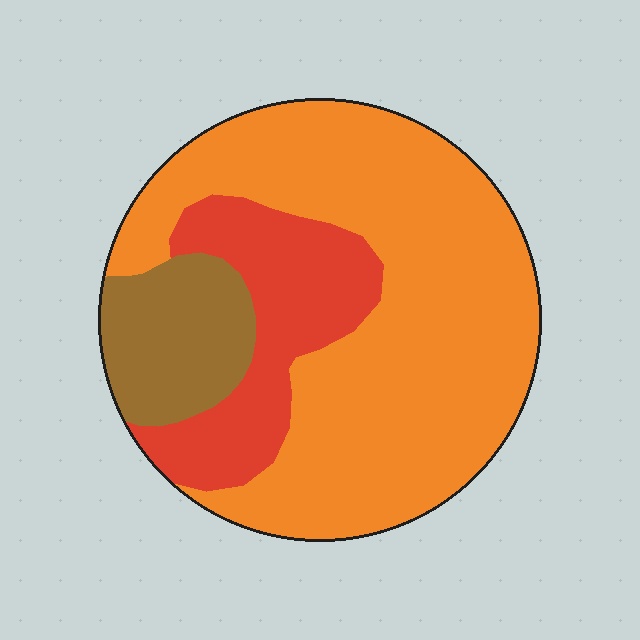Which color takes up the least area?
Brown, at roughly 15%.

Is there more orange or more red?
Orange.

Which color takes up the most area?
Orange, at roughly 65%.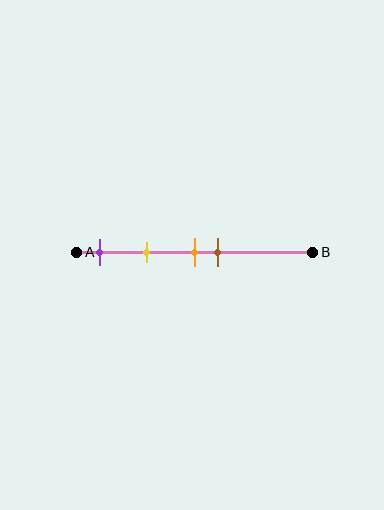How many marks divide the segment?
There are 4 marks dividing the segment.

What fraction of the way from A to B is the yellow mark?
The yellow mark is approximately 30% (0.3) of the way from A to B.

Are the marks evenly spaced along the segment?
No, the marks are not evenly spaced.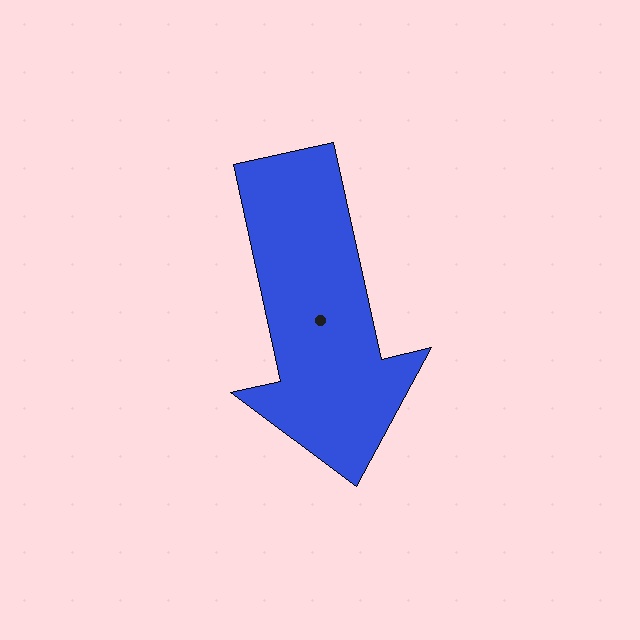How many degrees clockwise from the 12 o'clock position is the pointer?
Approximately 168 degrees.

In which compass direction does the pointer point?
South.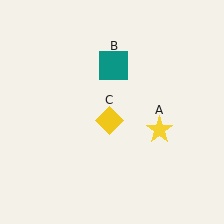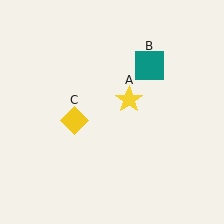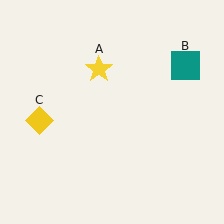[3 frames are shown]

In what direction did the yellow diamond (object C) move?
The yellow diamond (object C) moved left.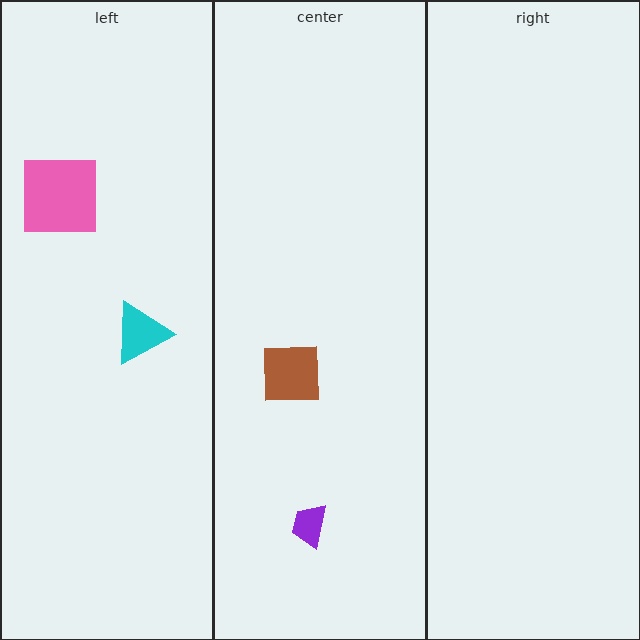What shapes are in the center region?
The purple trapezoid, the brown square.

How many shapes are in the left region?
2.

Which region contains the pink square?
The left region.